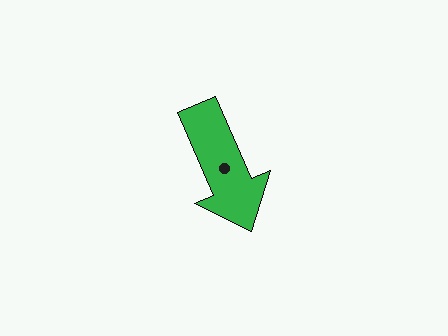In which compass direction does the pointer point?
Southeast.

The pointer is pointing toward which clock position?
Roughly 5 o'clock.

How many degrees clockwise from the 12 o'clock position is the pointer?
Approximately 157 degrees.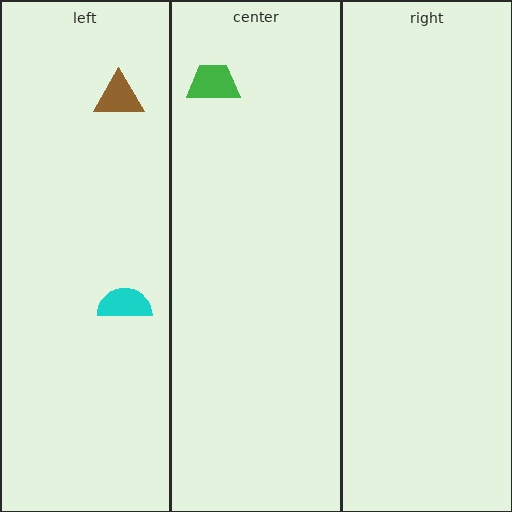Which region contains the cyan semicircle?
The left region.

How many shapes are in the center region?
1.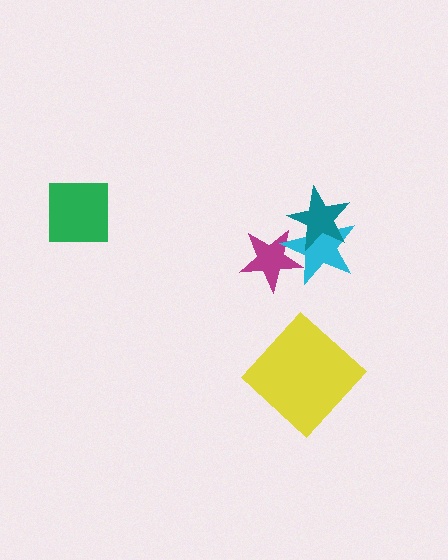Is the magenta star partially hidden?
Yes, it is partially covered by another shape.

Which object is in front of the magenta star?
The cyan star is in front of the magenta star.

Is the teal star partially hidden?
No, no other shape covers it.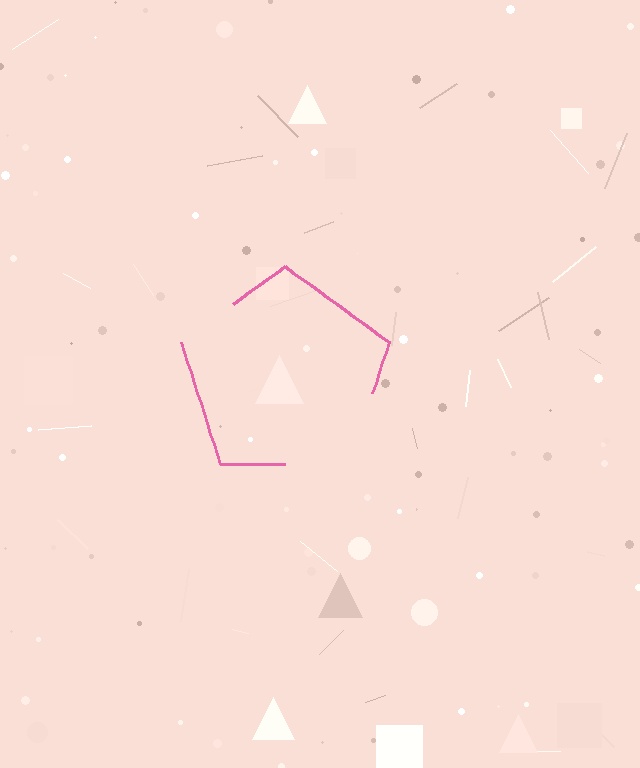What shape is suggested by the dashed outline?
The dashed outline suggests a pentagon.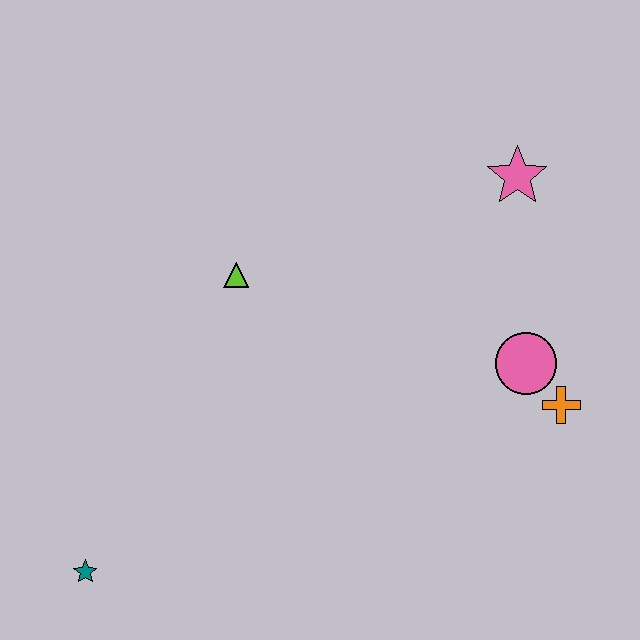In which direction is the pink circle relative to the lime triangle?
The pink circle is to the right of the lime triangle.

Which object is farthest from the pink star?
The teal star is farthest from the pink star.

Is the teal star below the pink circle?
Yes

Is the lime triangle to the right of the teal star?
Yes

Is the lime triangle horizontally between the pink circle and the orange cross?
No